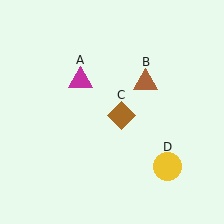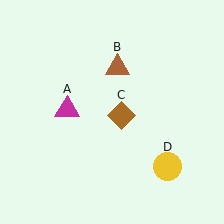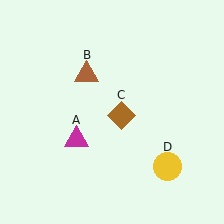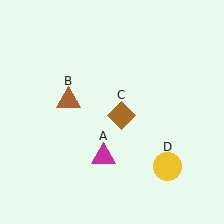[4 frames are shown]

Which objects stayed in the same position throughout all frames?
Brown diamond (object C) and yellow circle (object D) remained stationary.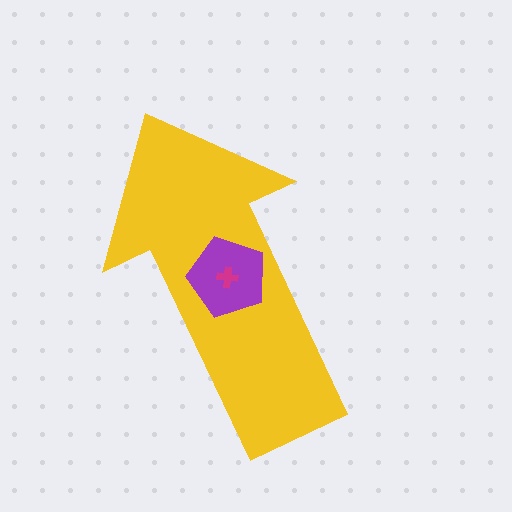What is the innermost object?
The magenta cross.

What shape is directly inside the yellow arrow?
The purple pentagon.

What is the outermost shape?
The yellow arrow.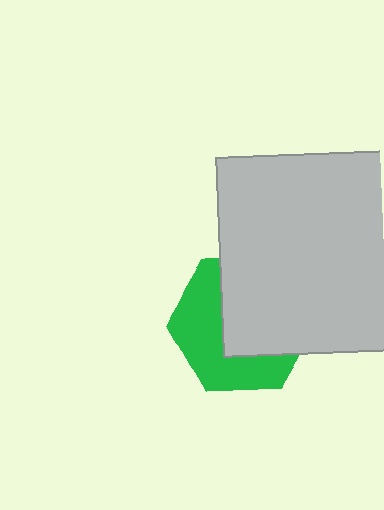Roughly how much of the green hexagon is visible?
About half of it is visible (roughly 47%).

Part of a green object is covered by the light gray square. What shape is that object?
It is a hexagon.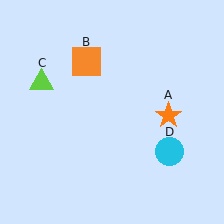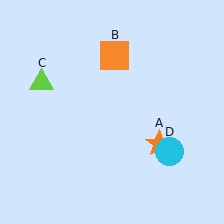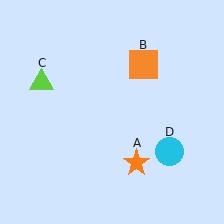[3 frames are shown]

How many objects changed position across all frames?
2 objects changed position: orange star (object A), orange square (object B).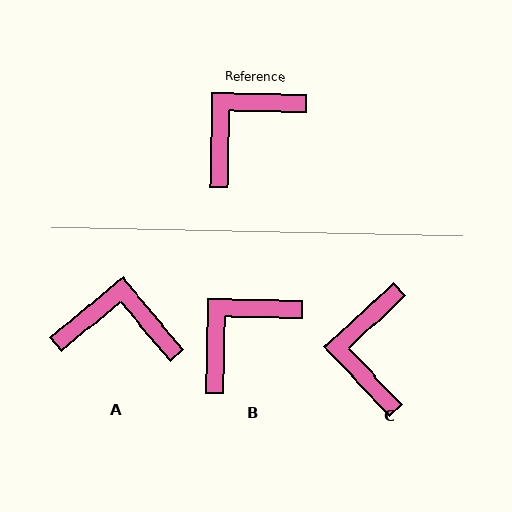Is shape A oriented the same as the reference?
No, it is off by about 49 degrees.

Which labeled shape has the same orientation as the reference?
B.